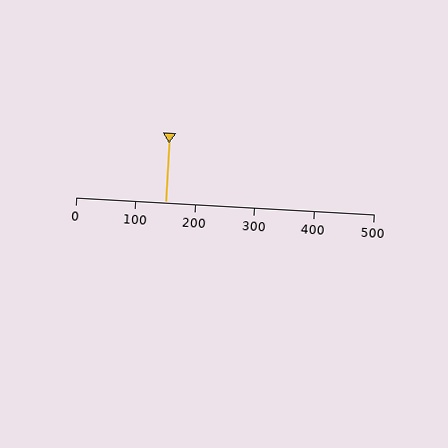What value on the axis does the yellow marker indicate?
The marker indicates approximately 150.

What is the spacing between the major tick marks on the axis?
The major ticks are spaced 100 apart.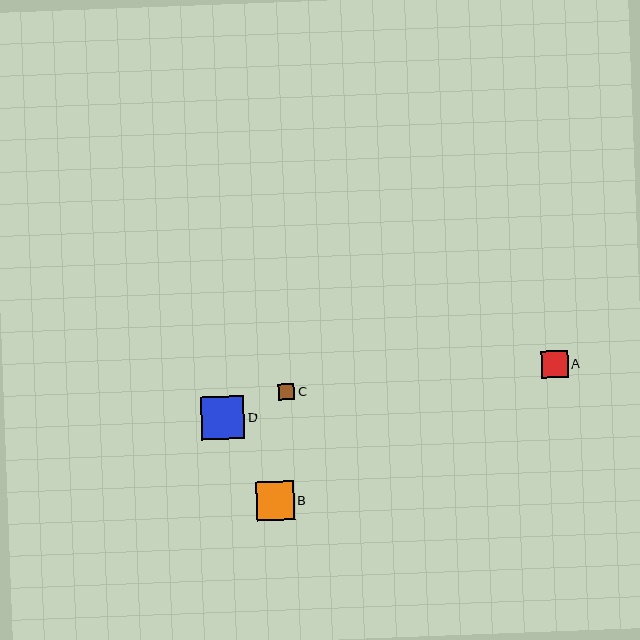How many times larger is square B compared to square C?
Square B is approximately 2.3 times the size of square C.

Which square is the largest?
Square D is the largest with a size of approximately 43 pixels.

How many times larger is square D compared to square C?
Square D is approximately 2.6 times the size of square C.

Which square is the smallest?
Square C is the smallest with a size of approximately 17 pixels.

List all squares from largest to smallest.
From largest to smallest: D, B, A, C.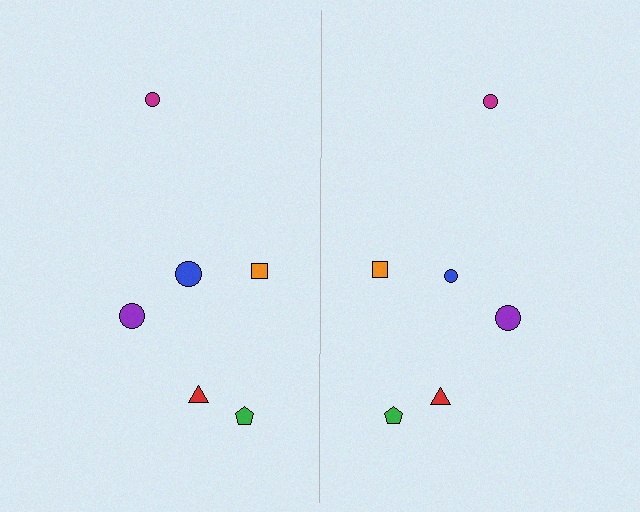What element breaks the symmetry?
The blue circle on the right side has a different size than its mirror counterpart.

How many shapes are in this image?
There are 12 shapes in this image.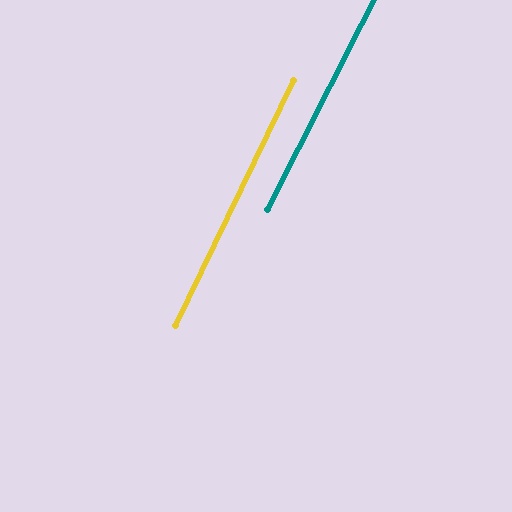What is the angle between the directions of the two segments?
Approximately 1 degree.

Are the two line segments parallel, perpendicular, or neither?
Parallel — their directions differ by only 1.0°.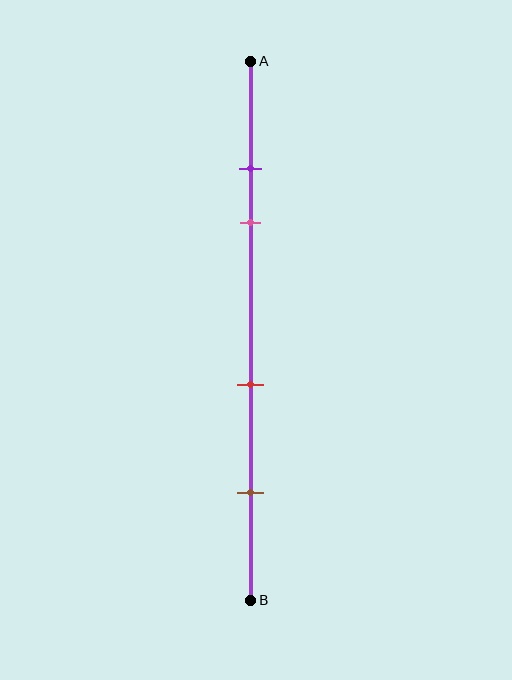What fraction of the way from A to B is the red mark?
The red mark is approximately 60% (0.6) of the way from A to B.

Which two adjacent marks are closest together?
The purple and pink marks are the closest adjacent pair.